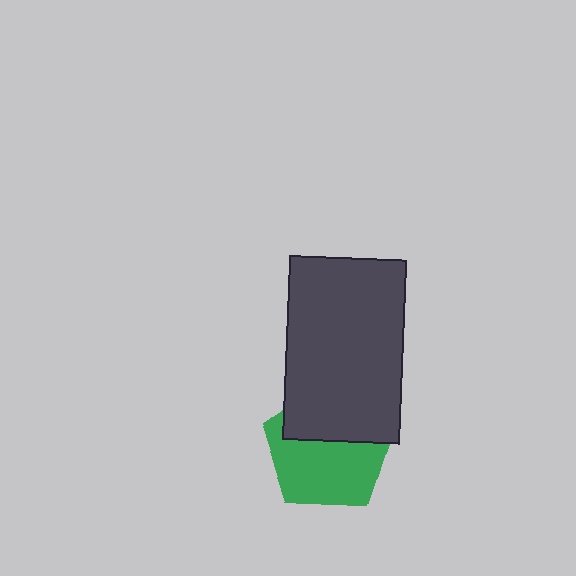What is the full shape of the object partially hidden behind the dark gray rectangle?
The partially hidden object is a green pentagon.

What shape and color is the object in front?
The object in front is a dark gray rectangle.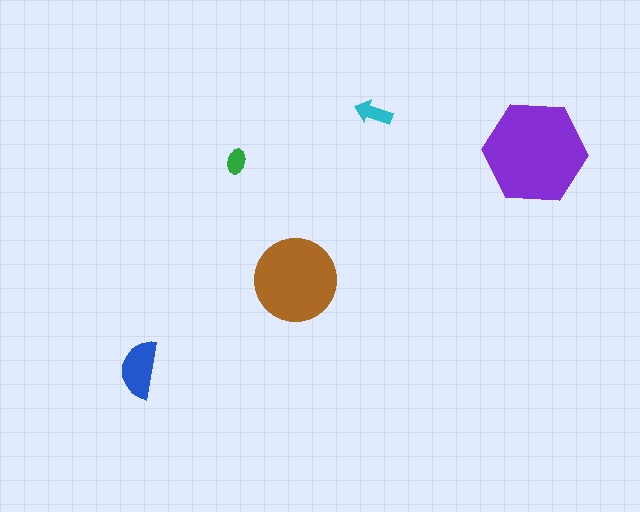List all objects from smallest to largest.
The green ellipse, the cyan arrow, the blue semicircle, the brown circle, the purple hexagon.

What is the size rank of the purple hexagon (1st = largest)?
1st.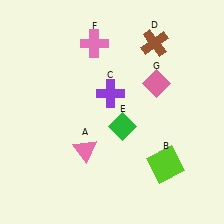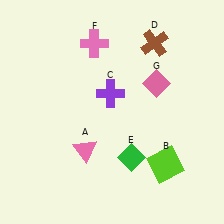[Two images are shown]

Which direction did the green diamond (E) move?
The green diamond (E) moved down.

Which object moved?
The green diamond (E) moved down.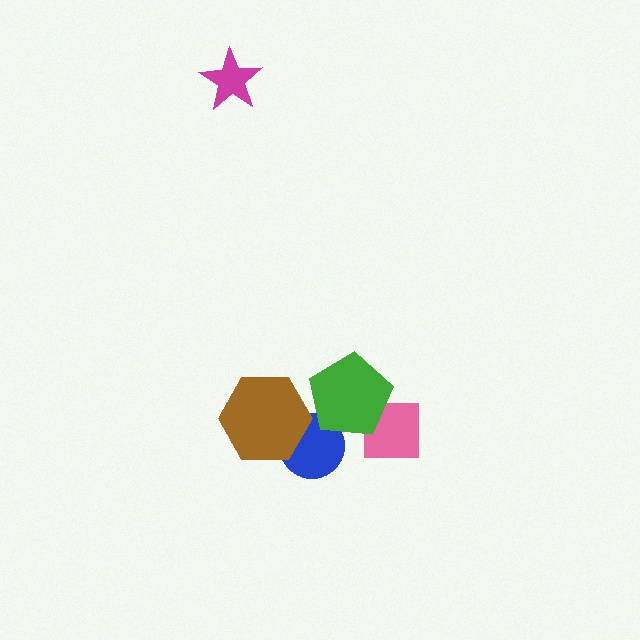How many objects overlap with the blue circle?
2 objects overlap with the blue circle.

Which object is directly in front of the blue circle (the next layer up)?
The brown hexagon is directly in front of the blue circle.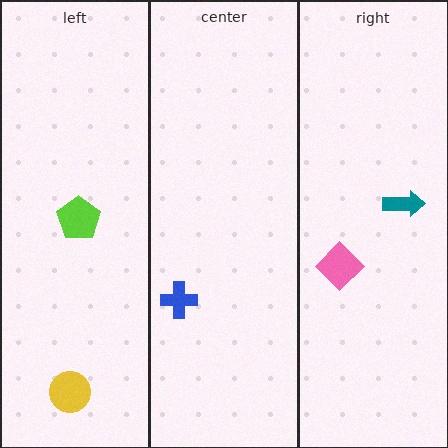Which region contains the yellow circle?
The left region.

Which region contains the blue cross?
The center region.